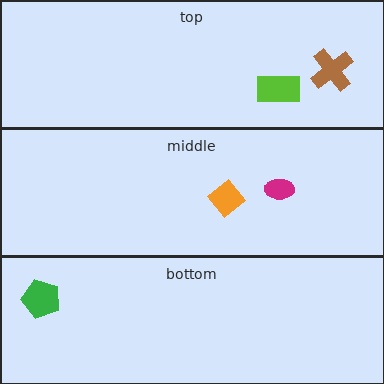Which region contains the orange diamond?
The middle region.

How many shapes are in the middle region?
2.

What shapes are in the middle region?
The magenta ellipse, the orange diamond.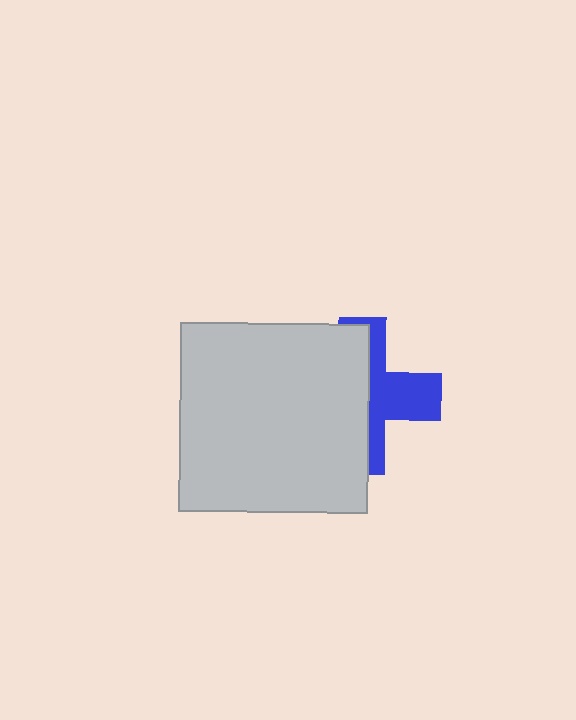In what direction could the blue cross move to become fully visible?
The blue cross could move right. That would shift it out from behind the light gray square entirely.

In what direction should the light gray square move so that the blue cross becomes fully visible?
The light gray square should move left. That is the shortest direction to clear the overlap and leave the blue cross fully visible.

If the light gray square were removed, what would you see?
You would see the complete blue cross.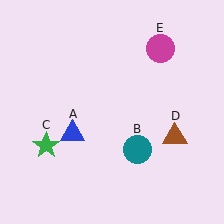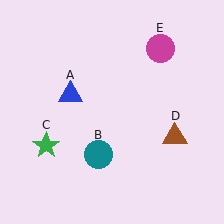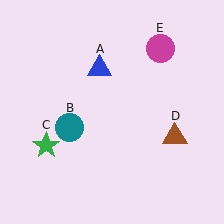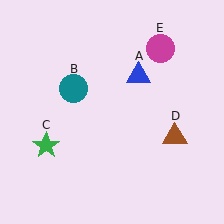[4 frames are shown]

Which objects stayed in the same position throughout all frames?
Green star (object C) and brown triangle (object D) and magenta circle (object E) remained stationary.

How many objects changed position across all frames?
2 objects changed position: blue triangle (object A), teal circle (object B).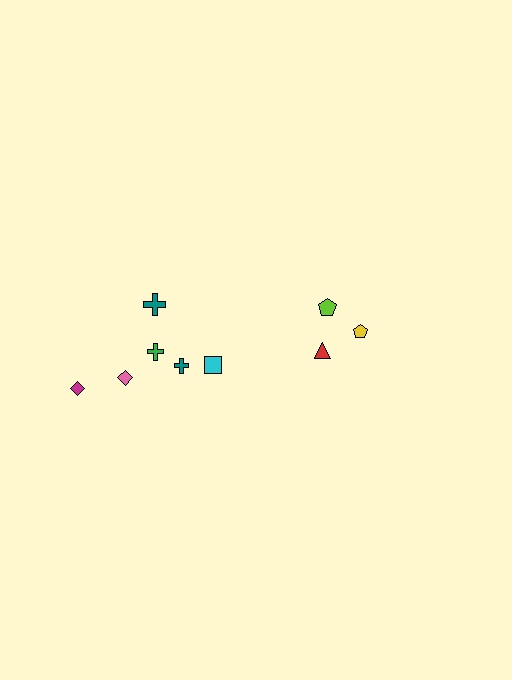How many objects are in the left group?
There are 6 objects.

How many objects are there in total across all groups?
There are 9 objects.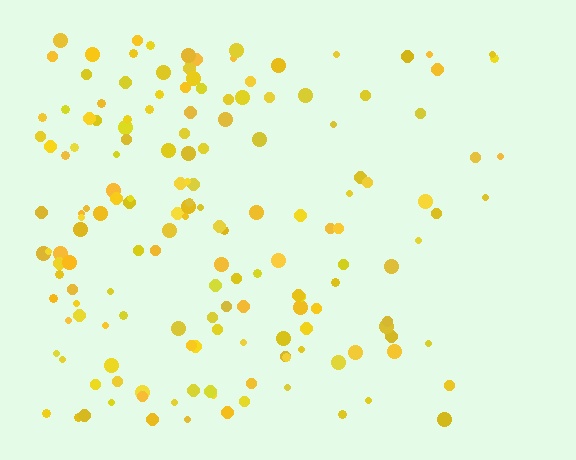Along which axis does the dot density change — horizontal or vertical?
Horizontal.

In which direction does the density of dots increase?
From right to left, with the left side densest.